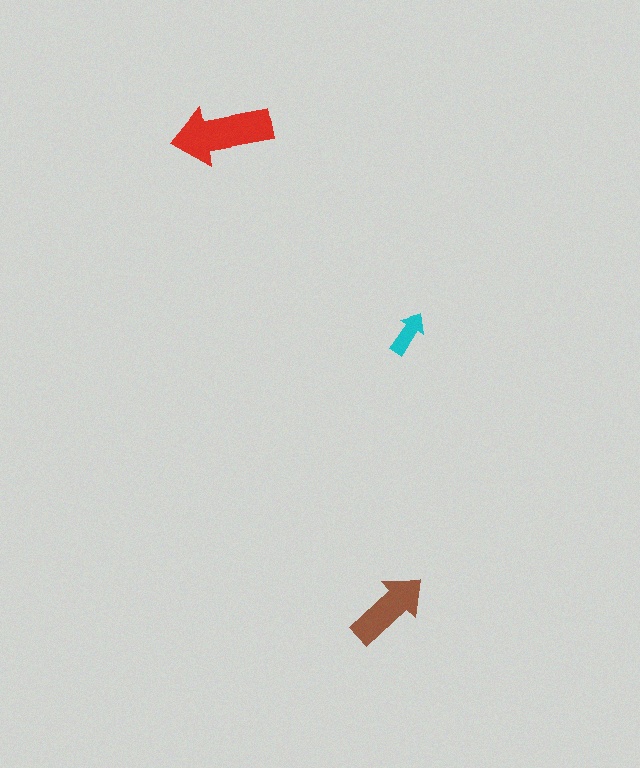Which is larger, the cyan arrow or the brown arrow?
The brown one.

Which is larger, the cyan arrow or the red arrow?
The red one.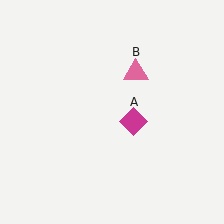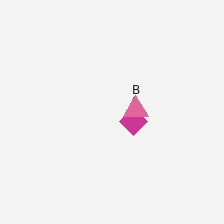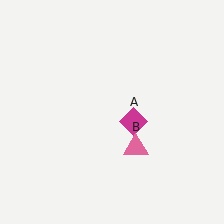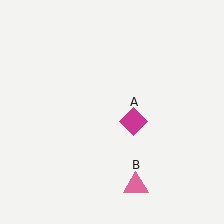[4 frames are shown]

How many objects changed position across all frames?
1 object changed position: pink triangle (object B).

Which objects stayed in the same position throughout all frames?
Magenta diamond (object A) remained stationary.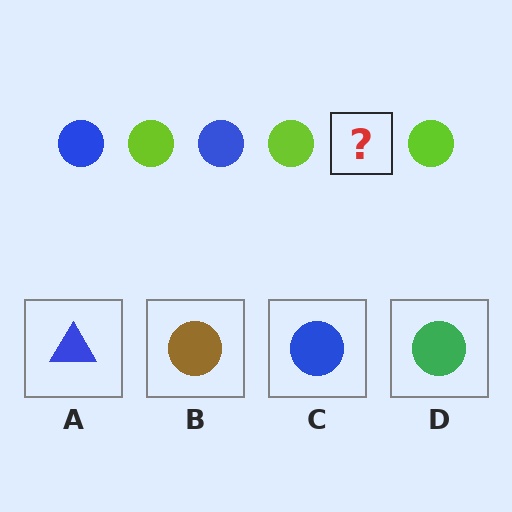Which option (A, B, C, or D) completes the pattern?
C.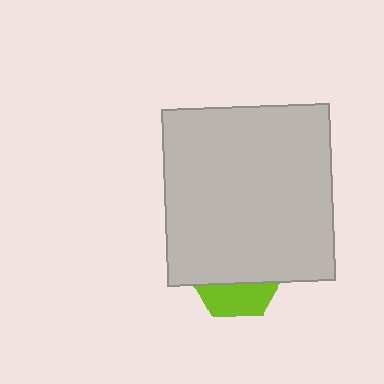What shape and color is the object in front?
The object in front is a light gray rectangle.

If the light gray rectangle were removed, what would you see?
You would see the complete lime hexagon.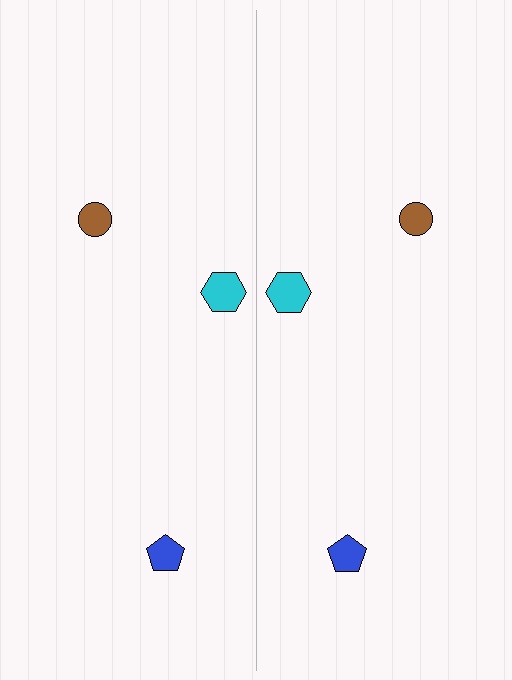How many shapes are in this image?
There are 6 shapes in this image.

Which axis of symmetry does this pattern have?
The pattern has a vertical axis of symmetry running through the center of the image.